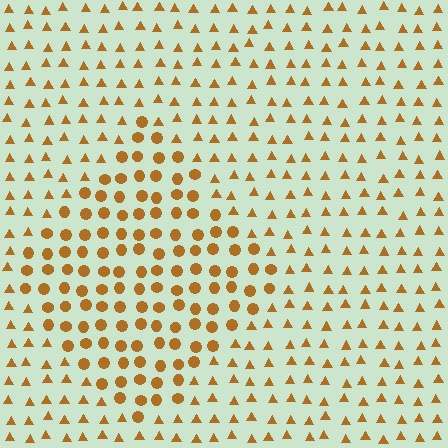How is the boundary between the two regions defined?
The boundary is defined by a change in element shape: circles inside vs. triangles outside. All elements share the same color and spacing.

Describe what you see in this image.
The image is filled with small brown elements arranged in a uniform grid. A diamond-shaped region contains circles, while the surrounding area contains triangles. The boundary is defined purely by the change in element shape.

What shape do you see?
I see a diamond.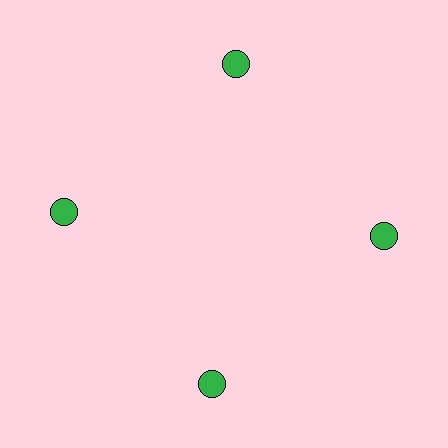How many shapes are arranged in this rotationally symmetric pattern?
There are 4 shapes, arranged in 4 groups of 1.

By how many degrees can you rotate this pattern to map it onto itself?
The pattern maps onto itself every 90 degrees of rotation.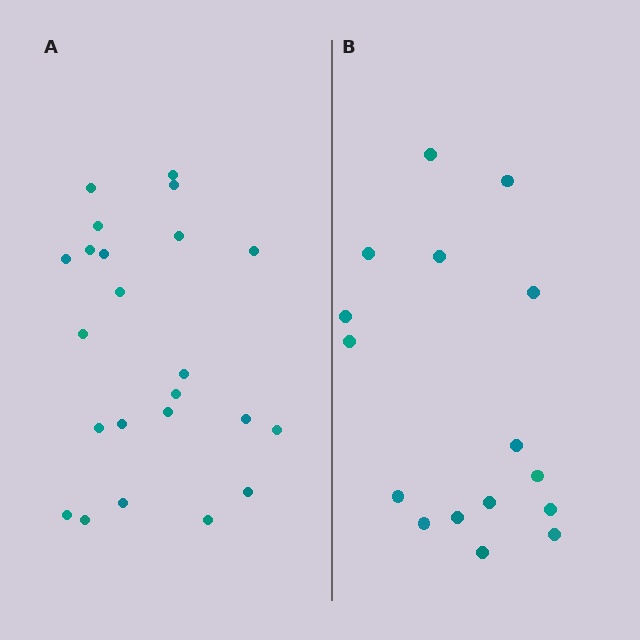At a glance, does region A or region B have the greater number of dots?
Region A (the left region) has more dots.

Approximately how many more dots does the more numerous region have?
Region A has roughly 8 or so more dots than region B.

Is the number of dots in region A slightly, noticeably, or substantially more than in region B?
Region A has noticeably more, but not dramatically so. The ratio is roughly 1.4 to 1.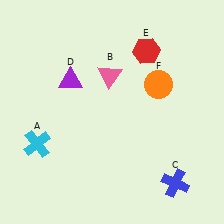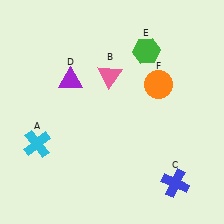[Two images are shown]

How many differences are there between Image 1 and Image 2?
There is 1 difference between the two images.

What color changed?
The hexagon (E) changed from red in Image 1 to green in Image 2.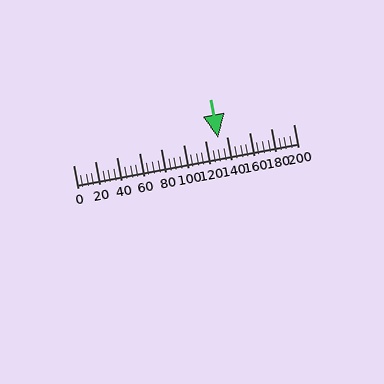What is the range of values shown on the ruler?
The ruler shows values from 0 to 200.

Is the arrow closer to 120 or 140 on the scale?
The arrow is closer to 140.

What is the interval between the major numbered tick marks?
The major tick marks are spaced 20 units apart.